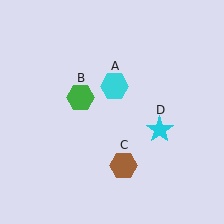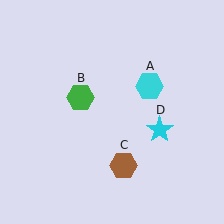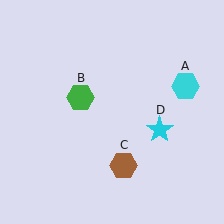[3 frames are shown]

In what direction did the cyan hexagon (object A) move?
The cyan hexagon (object A) moved right.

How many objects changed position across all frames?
1 object changed position: cyan hexagon (object A).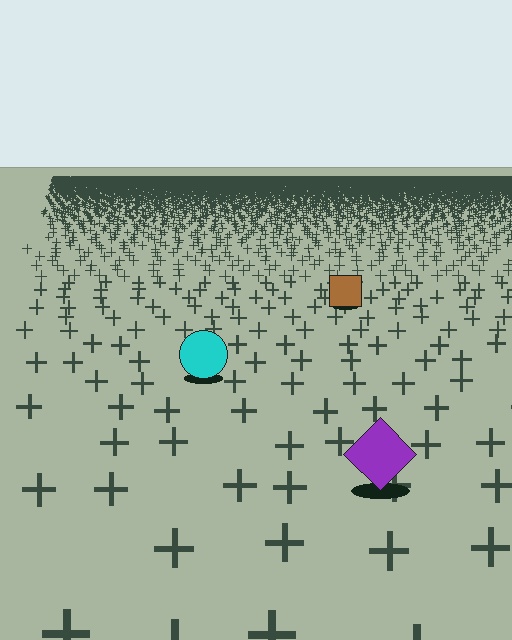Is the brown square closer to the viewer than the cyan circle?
No. The cyan circle is closer — you can tell from the texture gradient: the ground texture is coarser near it.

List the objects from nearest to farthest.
From nearest to farthest: the purple diamond, the cyan circle, the brown square.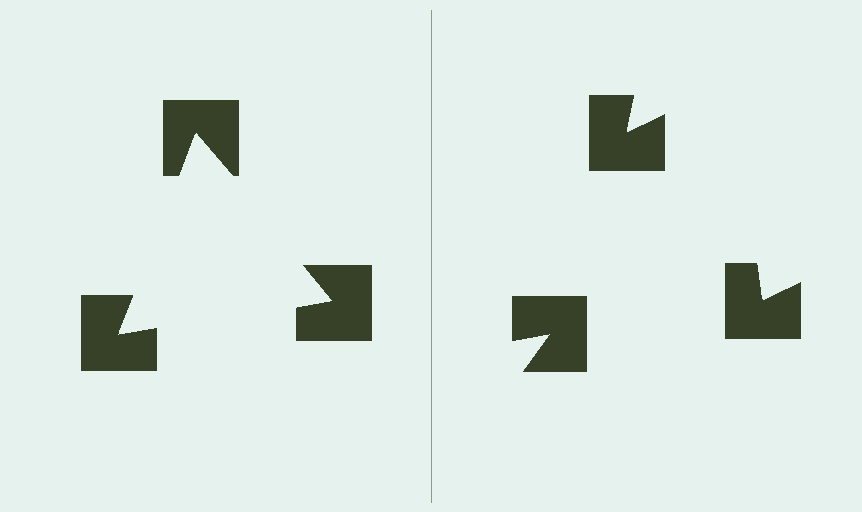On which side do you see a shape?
An illusory triangle appears on the left side. On the right side the wedge cuts are rotated, so no coherent shape forms.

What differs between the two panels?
The notched squares are positioned identically on both sides; only the wedge orientations differ. On the left they align to a triangle; on the right they are misaligned.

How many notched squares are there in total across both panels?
6 — 3 on each side.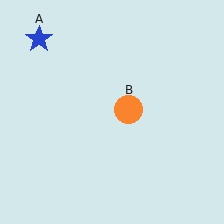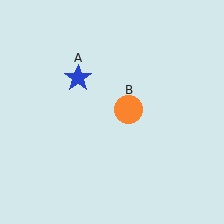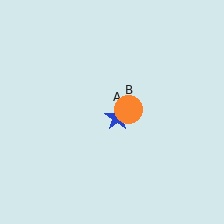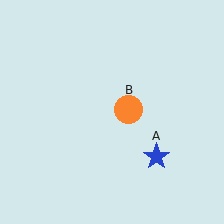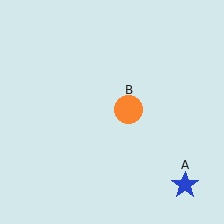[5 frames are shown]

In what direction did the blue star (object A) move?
The blue star (object A) moved down and to the right.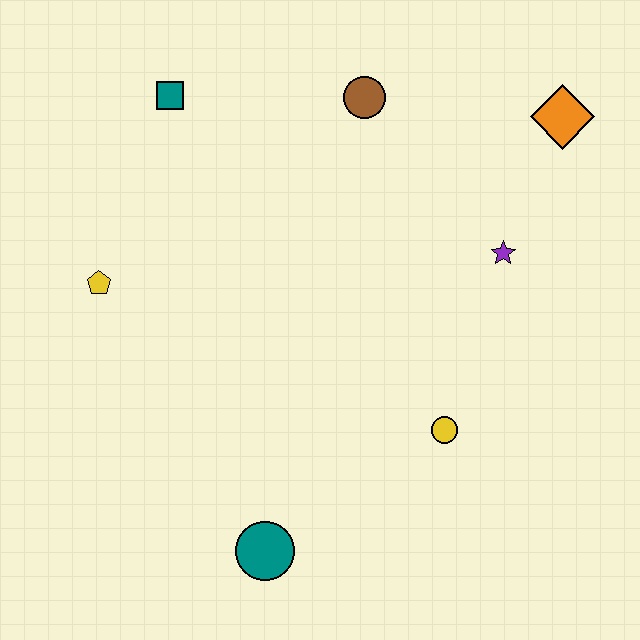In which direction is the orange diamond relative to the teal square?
The orange diamond is to the right of the teal square.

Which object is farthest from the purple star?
The yellow pentagon is farthest from the purple star.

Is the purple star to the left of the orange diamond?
Yes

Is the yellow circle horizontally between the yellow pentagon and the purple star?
Yes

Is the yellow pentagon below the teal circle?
No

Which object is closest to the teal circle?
The yellow circle is closest to the teal circle.